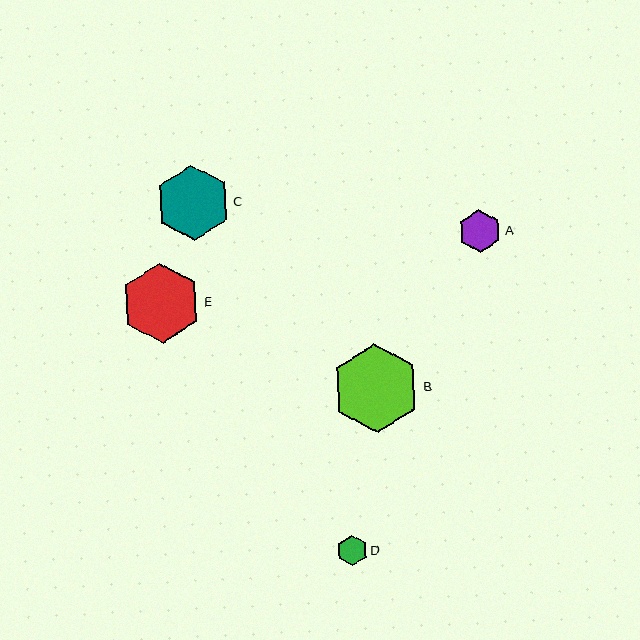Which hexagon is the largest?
Hexagon B is the largest with a size of approximately 88 pixels.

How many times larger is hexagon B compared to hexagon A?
Hexagon B is approximately 2.0 times the size of hexagon A.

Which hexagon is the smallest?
Hexagon D is the smallest with a size of approximately 30 pixels.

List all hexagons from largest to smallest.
From largest to smallest: B, E, C, A, D.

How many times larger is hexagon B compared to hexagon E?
Hexagon B is approximately 1.1 times the size of hexagon E.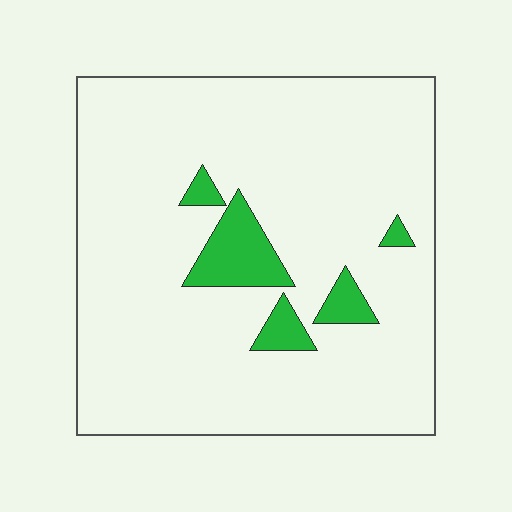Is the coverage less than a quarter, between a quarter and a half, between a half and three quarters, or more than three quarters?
Less than a quarter.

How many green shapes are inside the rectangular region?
5.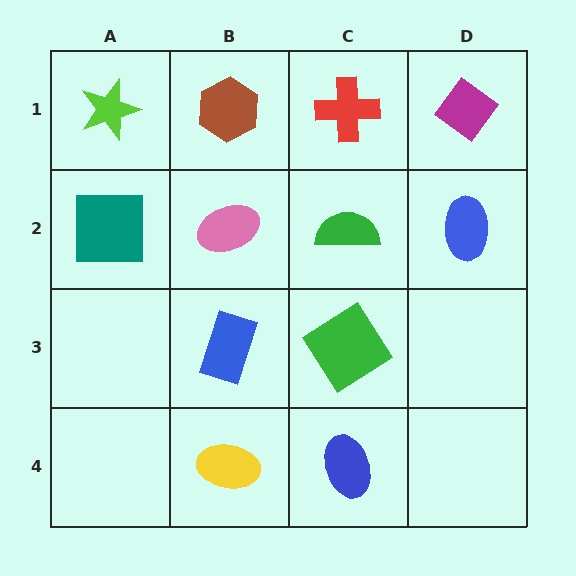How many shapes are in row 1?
4 shapes.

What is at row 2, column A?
A teal square.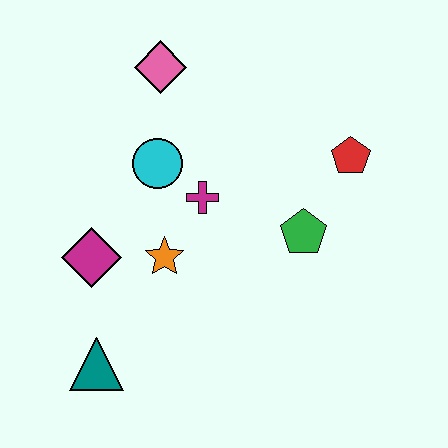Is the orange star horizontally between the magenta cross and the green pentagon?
No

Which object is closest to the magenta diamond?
The orange star is closest to the magenta diamond.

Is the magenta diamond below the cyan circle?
Yes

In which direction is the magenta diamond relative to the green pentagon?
The magenta diamond is to the left of the green pentagon.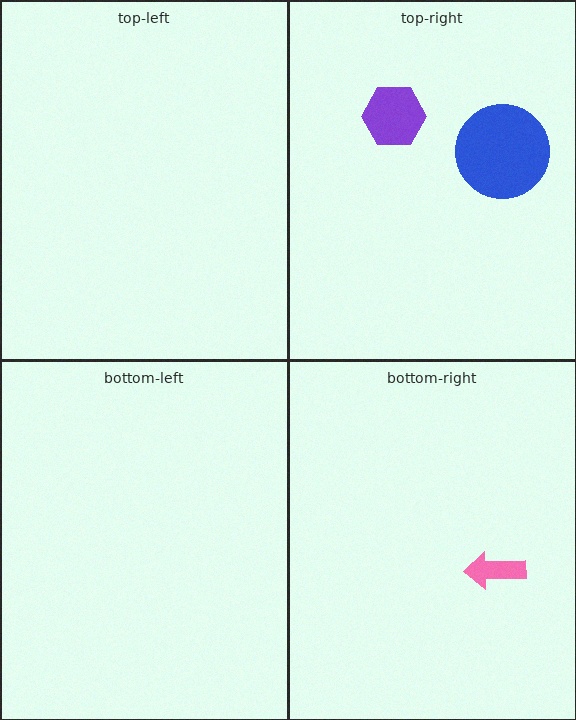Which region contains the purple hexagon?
The top-right region.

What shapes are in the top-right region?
The blue circle, the purple hexagon.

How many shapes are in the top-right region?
2.